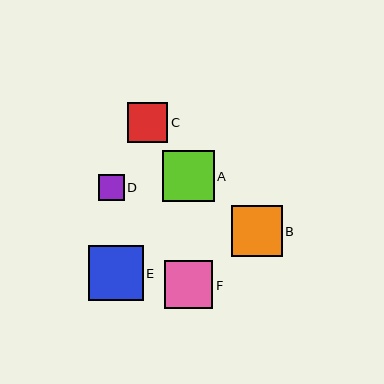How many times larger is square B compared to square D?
Square B is approximately 2.0 times the size of square D.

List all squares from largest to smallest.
From largest to smallest: E, A, B, F, C, D.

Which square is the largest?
Square E is the largest with a size of approximately 55 pixels.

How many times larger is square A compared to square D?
Square A is approximately 2.0 times the size of square D.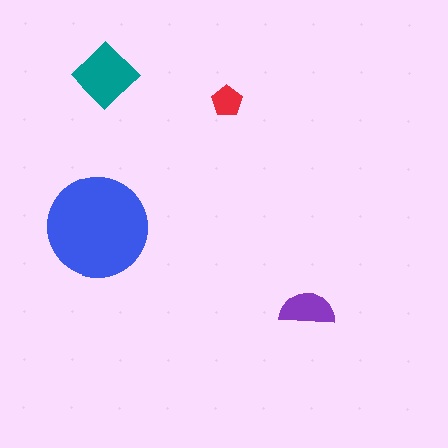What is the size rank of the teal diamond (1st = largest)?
2nd.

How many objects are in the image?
There are 4 objects in the image.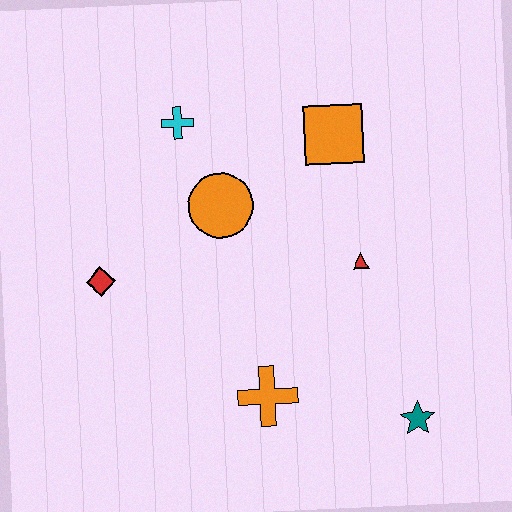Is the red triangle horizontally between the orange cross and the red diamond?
No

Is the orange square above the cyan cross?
No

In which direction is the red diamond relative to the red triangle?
The red diamond is to the left of the red triangle.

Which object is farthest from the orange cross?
The cyan cross is farthest from the orange cross.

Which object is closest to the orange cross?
The teal star is closest to the orange cross.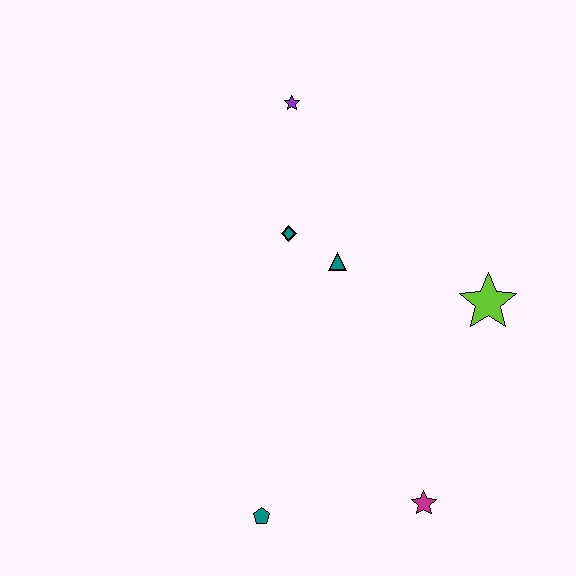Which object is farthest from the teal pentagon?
The purple star is farthest from the teal pentagon.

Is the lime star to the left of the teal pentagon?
No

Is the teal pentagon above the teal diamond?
No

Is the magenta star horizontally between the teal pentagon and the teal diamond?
No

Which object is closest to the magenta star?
The teal pentagon is closest to the magenta star.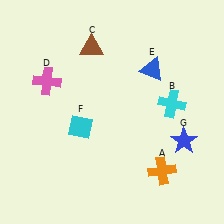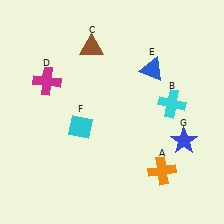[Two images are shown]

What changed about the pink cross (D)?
In Image 1, D is pink. In Image 2, it changed to magenta.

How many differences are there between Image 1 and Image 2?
There is 1 difference between the two images.